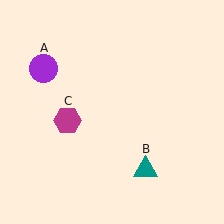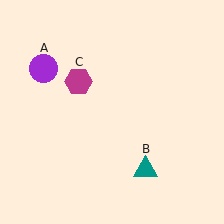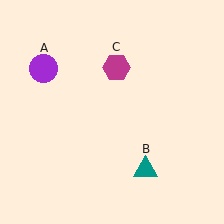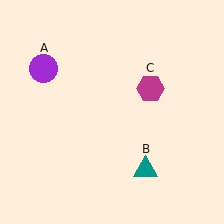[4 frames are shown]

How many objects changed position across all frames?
1 object changed position: magenta hexagon (object C).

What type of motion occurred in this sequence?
The magenta hexagon (object C) rotated clockwise around the center of the scene.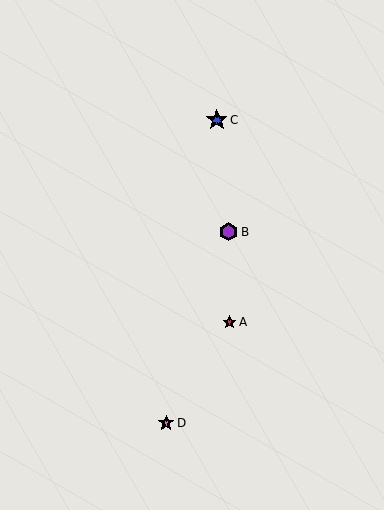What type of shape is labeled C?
Shape C is a blue star.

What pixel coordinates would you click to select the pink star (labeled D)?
Click at (166, 423) to select the pink star D.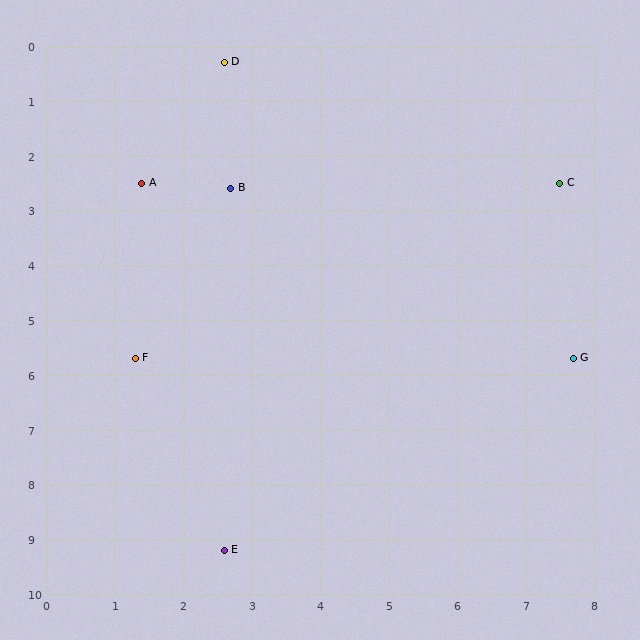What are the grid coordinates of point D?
Point D is at approximately (2.6, 0.3).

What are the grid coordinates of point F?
Point F is at approximately (1.3, 5.7).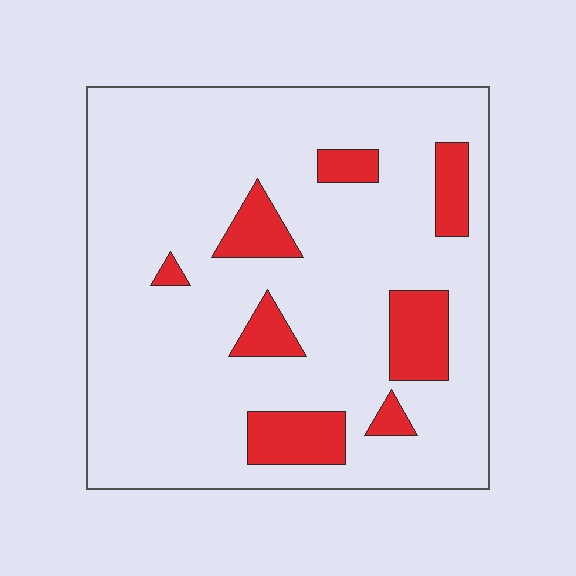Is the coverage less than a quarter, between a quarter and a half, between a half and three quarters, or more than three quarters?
Less than a quarter.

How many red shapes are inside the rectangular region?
8.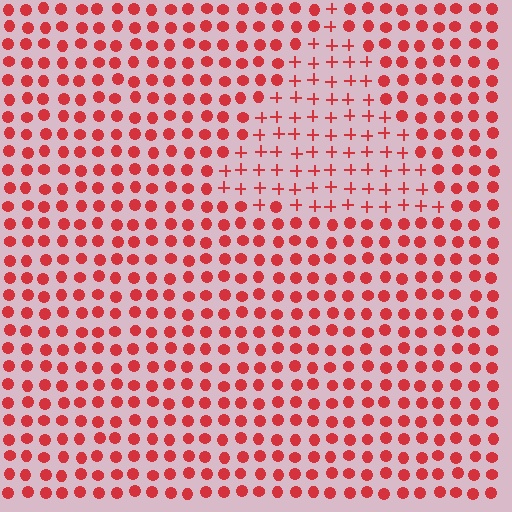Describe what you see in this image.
The image is filled with small red elements arranged in a uniform grid. A triangle-shaped region contains plus signs, while the surrounding area contains circles. The boundary is defined purely by the change in element shape.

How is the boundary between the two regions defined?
The boundary is defined by a change in element shape: plus signs inside vs. circles outside. All elements share the same color and spacing.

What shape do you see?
I see a triangle.